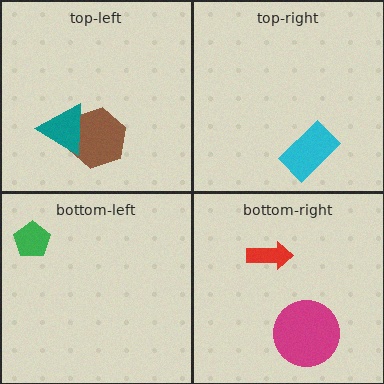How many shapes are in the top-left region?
2.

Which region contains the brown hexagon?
The top-left region.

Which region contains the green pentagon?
The bottom-left region.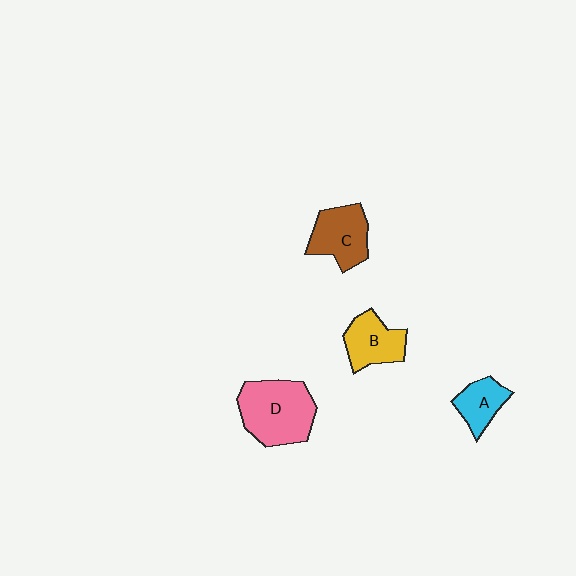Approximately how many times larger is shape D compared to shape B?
Approximately 1.6 times.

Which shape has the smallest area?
Shape A (cyan).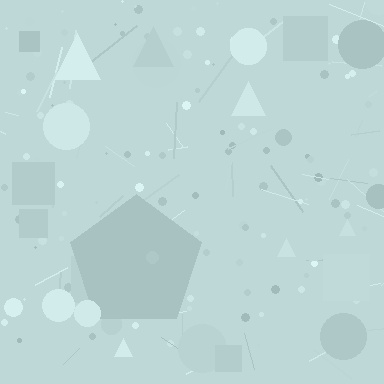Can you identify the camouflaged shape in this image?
The camouflaged shape is a pentagon.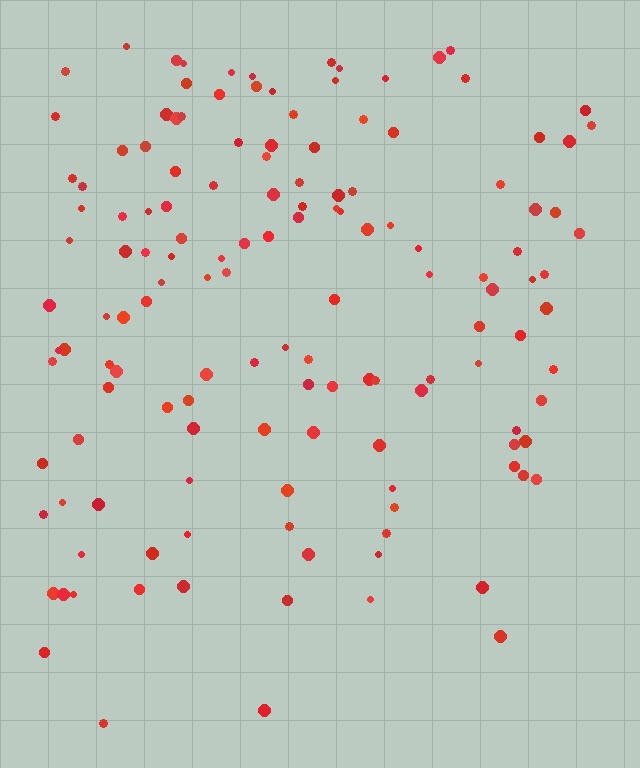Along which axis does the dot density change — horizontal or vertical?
Vertical.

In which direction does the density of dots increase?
From bottom to top, with the top side densest.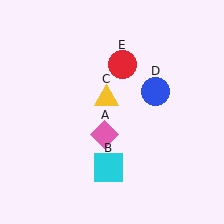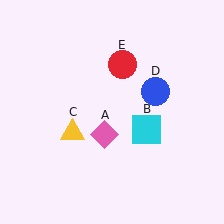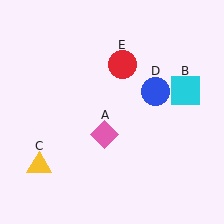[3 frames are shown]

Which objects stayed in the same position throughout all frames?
Pink diamond (object A) and blue circle (object D) and red circle (object E) remained stationary.